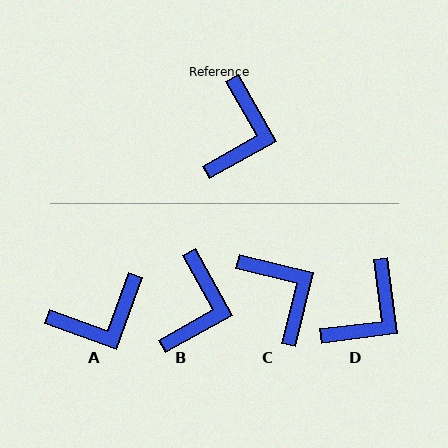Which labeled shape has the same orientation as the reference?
B.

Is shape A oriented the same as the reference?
No, it is off by about 49 degrees.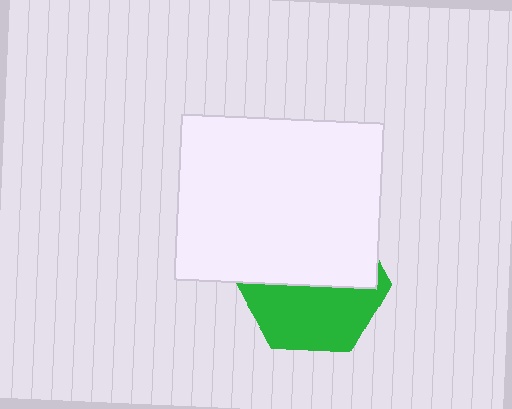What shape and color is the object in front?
The object in front is a white rectangle.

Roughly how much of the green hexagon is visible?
About half of it is visible (roughly 47%).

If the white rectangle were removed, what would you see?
You would see the complete green hexagon.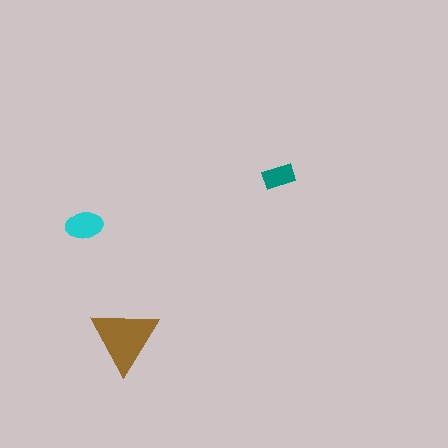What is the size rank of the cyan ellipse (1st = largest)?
2nd.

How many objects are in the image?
There are 3 objects in the image.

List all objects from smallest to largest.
The teal rectangle, the cyan ellipse, the brown triangle.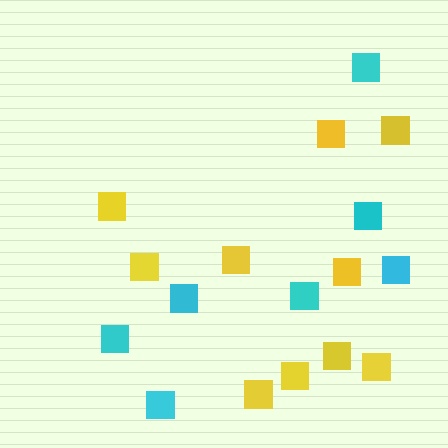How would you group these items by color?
There are 2 groups: one group of cyan squares (7) and one group of yellow squares (10).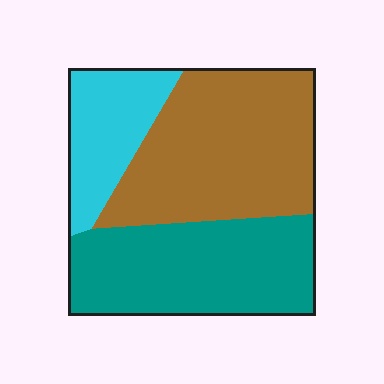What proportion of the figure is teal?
Teal covers 38% of the figure.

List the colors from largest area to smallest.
From largest to smallest: brown, teal, cyan.